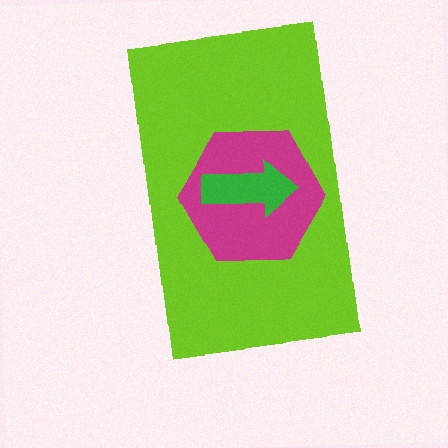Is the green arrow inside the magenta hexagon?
Yes.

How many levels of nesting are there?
3.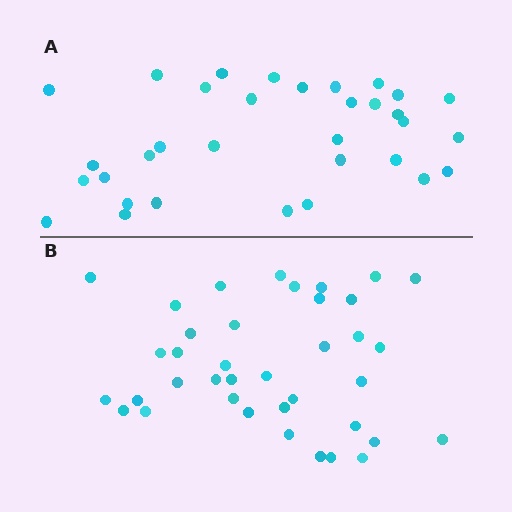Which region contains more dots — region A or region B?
Region B (the bottom region) has more dots.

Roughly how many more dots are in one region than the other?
Region B has about 5 more dots than region A.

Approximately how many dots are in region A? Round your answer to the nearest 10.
About 30 dots. (The exact count is 33, which rounds to 30.)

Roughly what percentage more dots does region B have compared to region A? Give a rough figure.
About 15% more.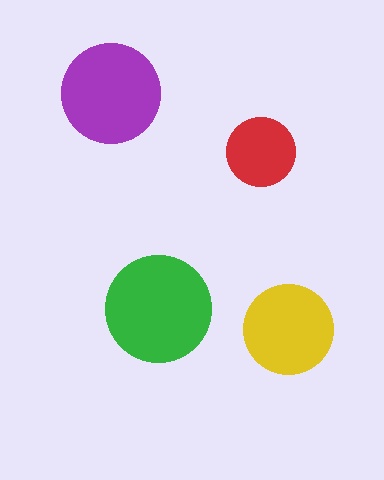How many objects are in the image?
There are 4 objects in the image.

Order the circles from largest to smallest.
the green one, the purple one, the yellow one, the red one.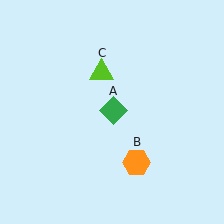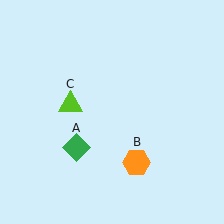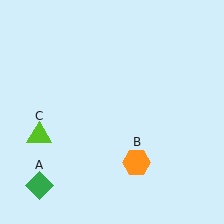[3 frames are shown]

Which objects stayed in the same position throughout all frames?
Orange hexagon (object B) remained stationary.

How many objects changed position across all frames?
2 objects changed position: green diamond (object A), lime triangle (object C).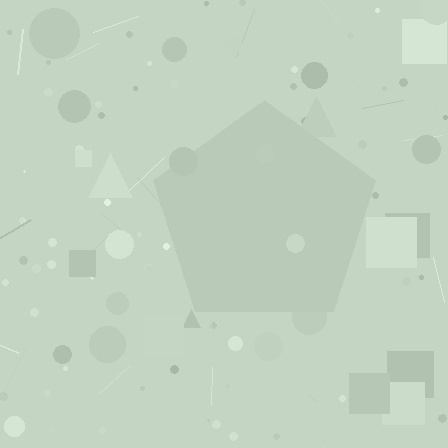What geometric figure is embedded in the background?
A pentagon is embedded in the background.